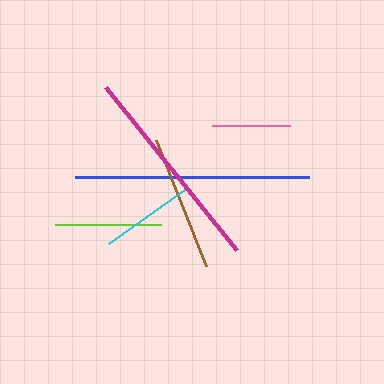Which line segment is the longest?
The blue line is the longest at approximately 234 pixels.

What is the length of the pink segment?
The pink segment is approximately 78 pixels long.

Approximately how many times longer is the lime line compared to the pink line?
The lime line is approximately 1.4 times the length of the pink line.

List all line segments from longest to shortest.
From longest to shortest: blue, magenta, brown, lime, cyan, pink.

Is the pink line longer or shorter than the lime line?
The lime line is longer than the pink line.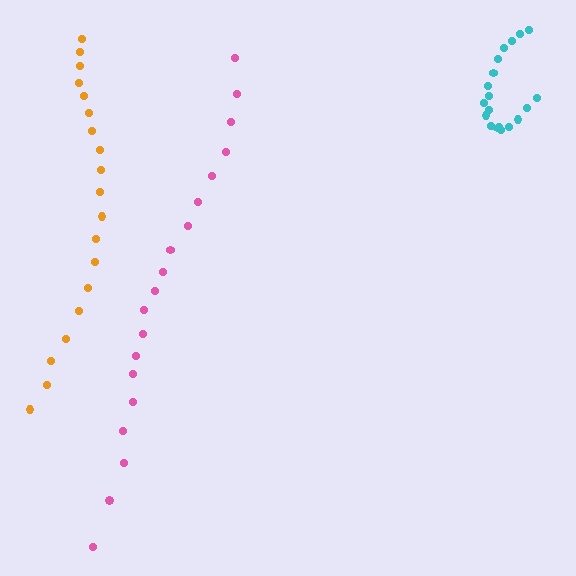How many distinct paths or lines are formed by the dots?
There are 3 distinct paths.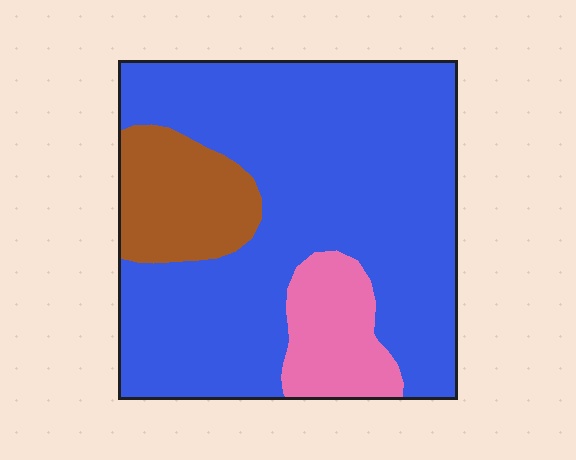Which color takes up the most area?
Blue, at roughly 75%.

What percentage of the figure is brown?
Brown takes up less than a sixth of the figure.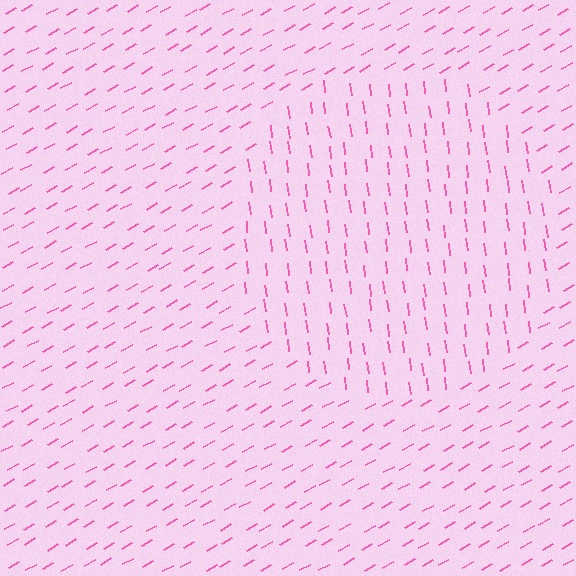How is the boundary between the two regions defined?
The boundary is defined purely by a change in line orientation (approximately 68 degrees difference). All lines are the same color and thickness.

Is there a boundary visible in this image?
Yes, there is a texture boundary formed by a change in line orientation.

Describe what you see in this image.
The image is filled with small pink line segments. A circle region in the image has lines oriented differently from the surrounding lines, creating a visible texture boundary.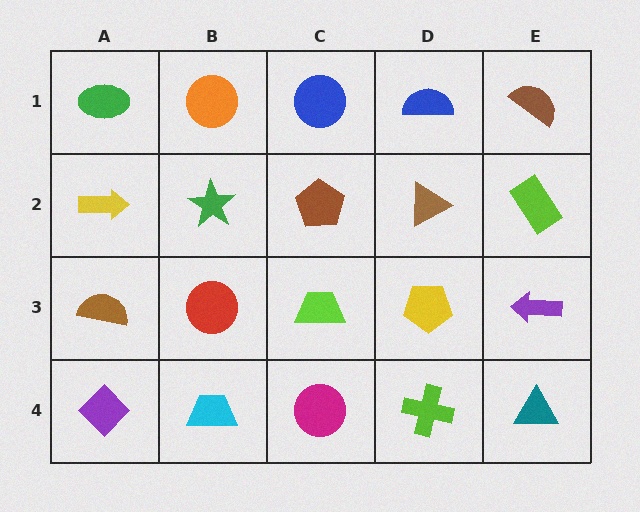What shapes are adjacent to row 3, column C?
A brown pentagon (row 2, column C), a magenta circle (row 4, column C), a red circle (row 3, column B), a yellow pentagon (row 3, column D).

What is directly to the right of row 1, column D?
A brown semicircle.